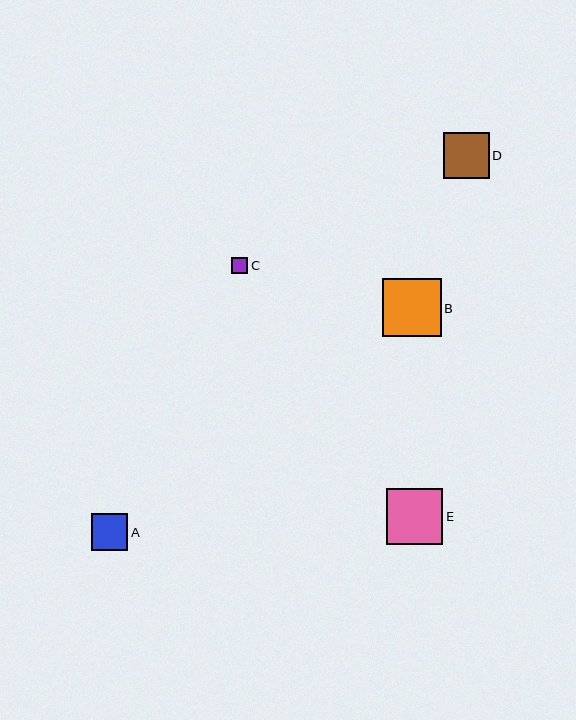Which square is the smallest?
Square C is the smallest with a size of approximately 17 pixels.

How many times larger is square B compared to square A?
Square B is approximately 1.6 times the size of square A.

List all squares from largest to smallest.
From largest to smallest: B, E, D, A, C.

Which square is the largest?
Square B is the largest with a size of approximately 59 pixels.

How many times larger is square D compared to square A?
Square D is approximately 1.3 times the size of square A.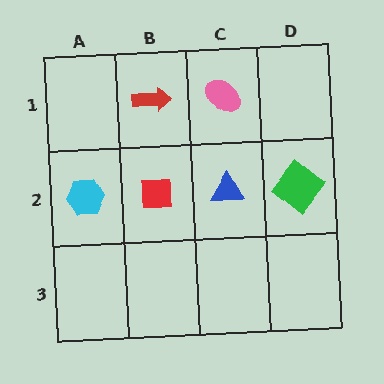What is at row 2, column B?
A red square.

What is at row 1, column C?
A pink ellipse.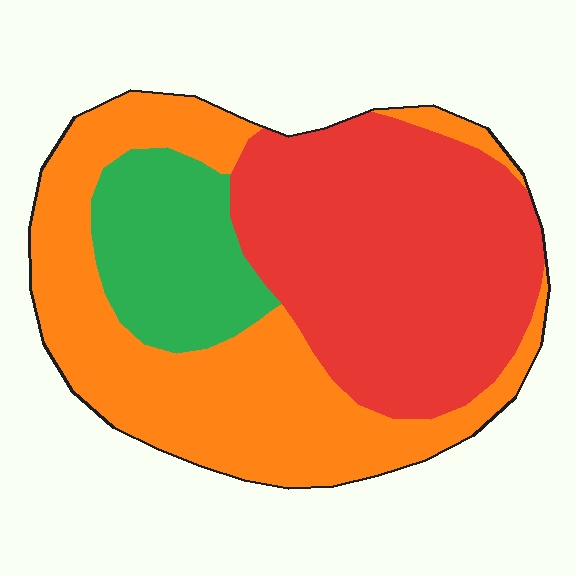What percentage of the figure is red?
Red takes up about two fifths (2/5) of the figure.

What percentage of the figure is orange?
Orange takes up between a third and a half of the figure.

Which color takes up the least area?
Green, at roughly 15%.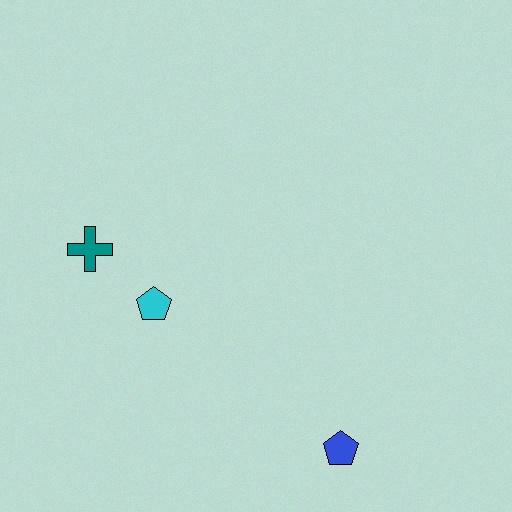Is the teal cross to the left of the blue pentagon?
Yes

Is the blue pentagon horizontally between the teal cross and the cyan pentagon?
No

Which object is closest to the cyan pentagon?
The teal cross is closest to the cyan pentagon.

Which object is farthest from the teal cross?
The blue pentagon is farthest from the teal cross.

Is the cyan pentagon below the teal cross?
Yes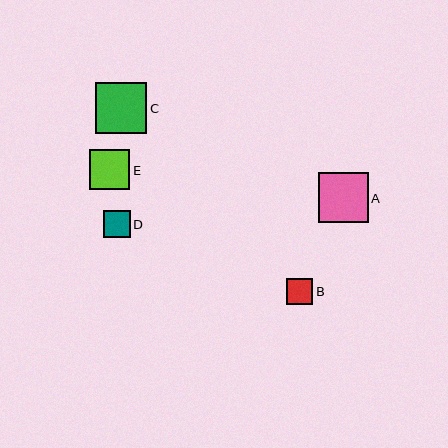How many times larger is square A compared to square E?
Square A is approximately 1.2 times the size of square E.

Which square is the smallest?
Square D is the smallest with a size of approximately 26 pixels.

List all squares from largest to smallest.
From largest to smallest: C, A, E, B, D.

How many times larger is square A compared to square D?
Square A is approximately 1.9 times the size of square D.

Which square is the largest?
Square C is the largest with a size of approximately 51 pixels.